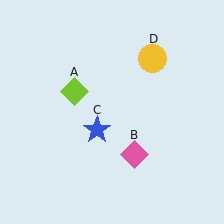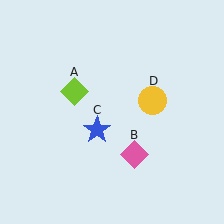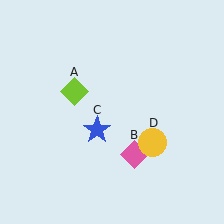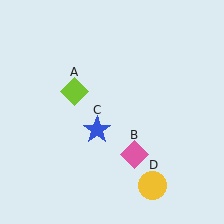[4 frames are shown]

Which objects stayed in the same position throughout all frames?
Lime diamond (object A) and pink diamond (object B) and blue star (object C) remained stationary.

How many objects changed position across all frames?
1 object changed position: yellow circle (object D).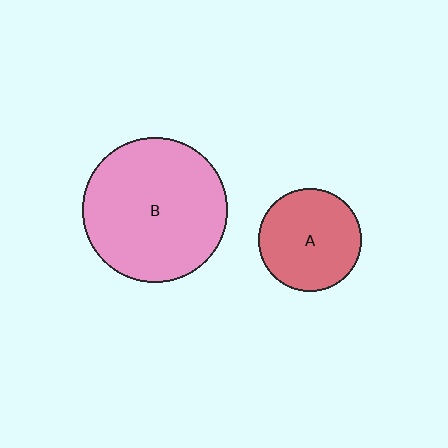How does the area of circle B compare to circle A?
Approximately 2.0 times.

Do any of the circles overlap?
No, none of the circles overlap.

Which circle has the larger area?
Circle B (pink).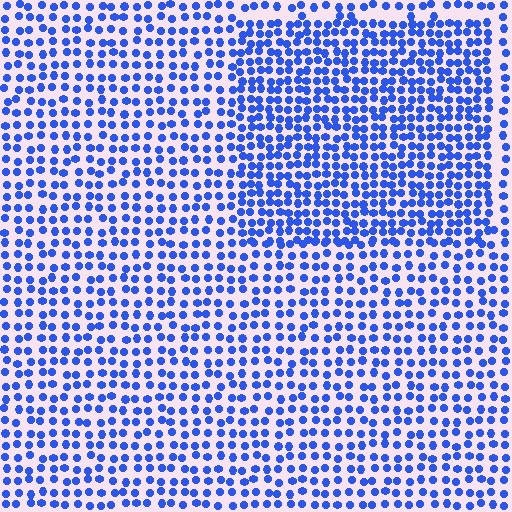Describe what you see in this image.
The image contains small blue elements arranged at two different densities. A rectangle-shaped region is visible where the elements are more densely packed than the surrounding area.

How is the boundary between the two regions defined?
The boundary is defined by a change in element density (approximately 1.6x ratio). All elements are the same color, size, and shape.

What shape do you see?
I see a rectangle.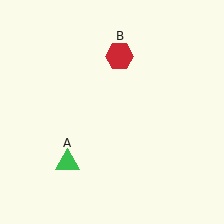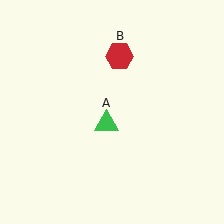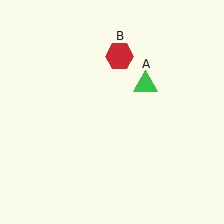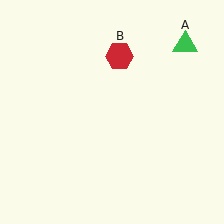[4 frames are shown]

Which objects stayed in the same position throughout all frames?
Red hexagon (object B) remained stationary.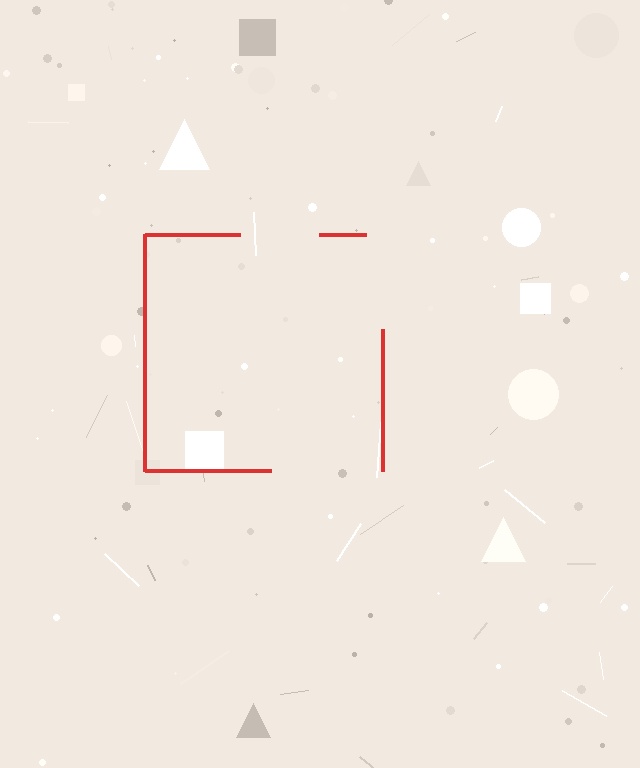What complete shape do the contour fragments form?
The contour fragments form a square.